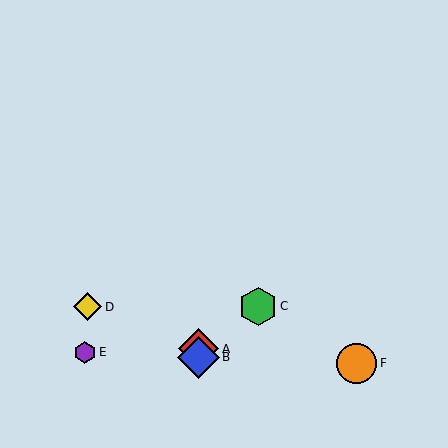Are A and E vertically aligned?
No, A is at x≈199 and E is at x≈85.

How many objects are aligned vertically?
2 objects (A, B) are aligned vertically.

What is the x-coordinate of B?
Object B is at x≈199.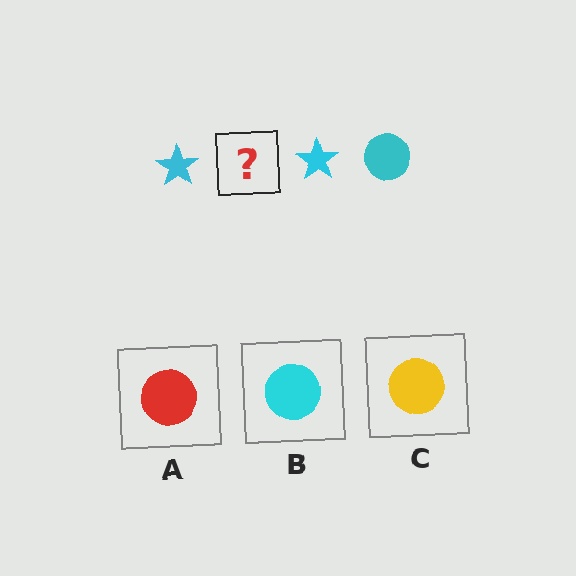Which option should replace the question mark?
Option B.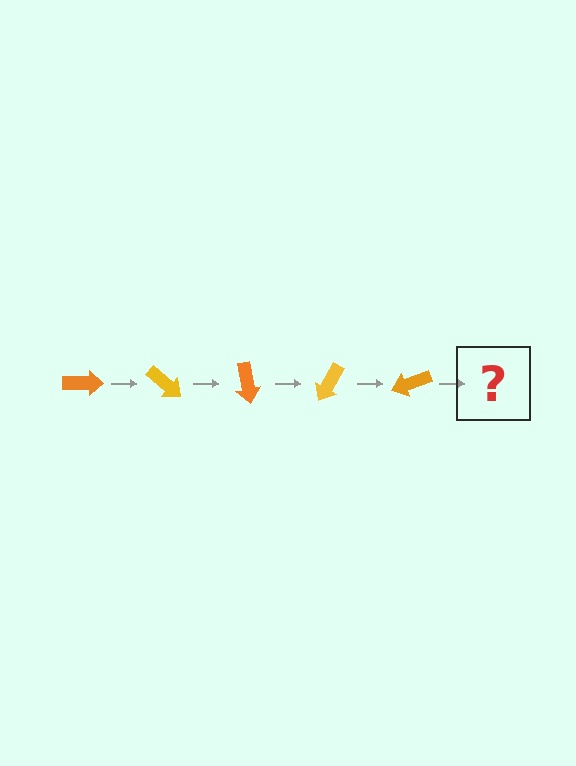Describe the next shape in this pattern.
It should be a yellow arrow, rotated 200 degrees from the start.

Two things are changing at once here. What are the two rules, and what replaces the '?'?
The two rules are that it rotates 40 degrees each step and the color cycles through orange and yellow. The '?' should be a yellow arrow, rotated 200 degrees from the start.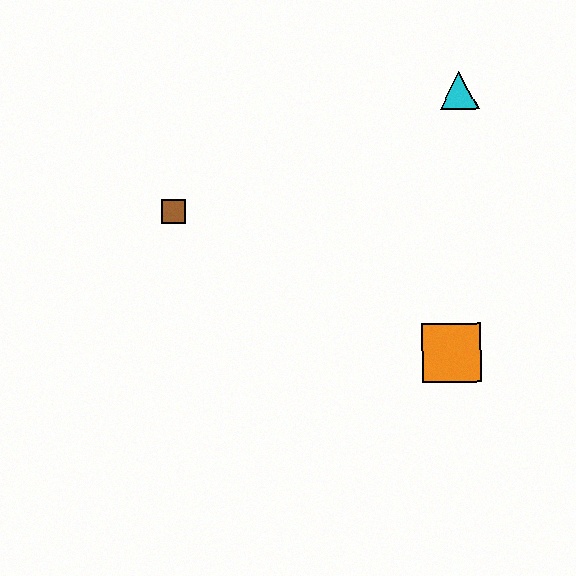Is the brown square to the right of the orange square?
No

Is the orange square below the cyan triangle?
Yes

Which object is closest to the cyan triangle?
The orange square is closest to the cyan triangle.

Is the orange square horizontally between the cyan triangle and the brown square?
Yes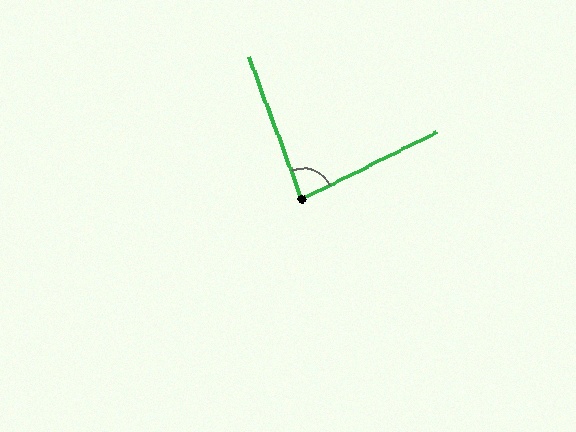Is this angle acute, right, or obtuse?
It is acute.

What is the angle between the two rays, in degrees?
Approximately 84 degrees.